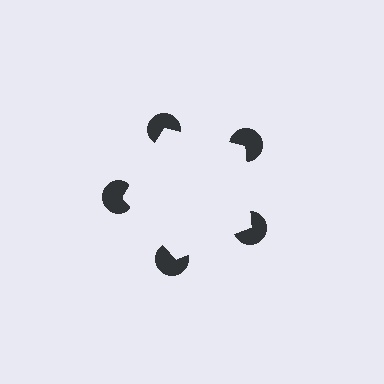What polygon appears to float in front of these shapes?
An illusory pentagon — its edges are inferred from the aligned wedge cuts in the pac-man discs, not physically drawn.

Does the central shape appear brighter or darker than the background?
It typically appears slightly brighter than the background, even though no actual brightness change is drawn.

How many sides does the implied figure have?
5 sides.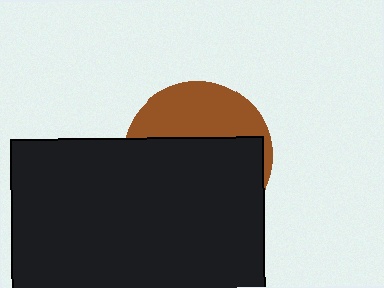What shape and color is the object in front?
The object in front is a black rectangle.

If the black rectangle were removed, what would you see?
You would see the complete brown circle.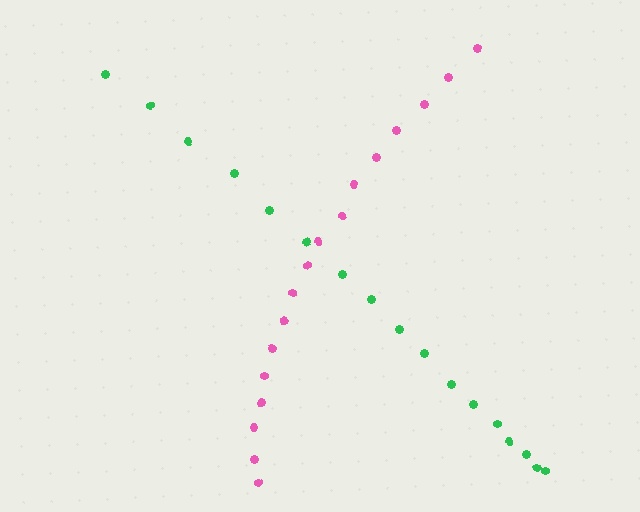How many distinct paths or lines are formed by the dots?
There are 2 distinct paths.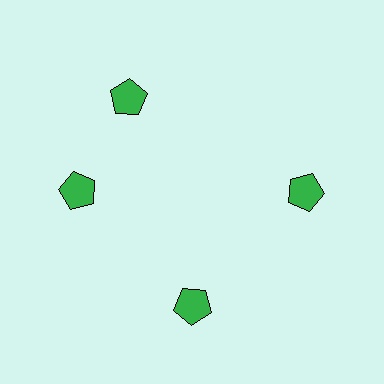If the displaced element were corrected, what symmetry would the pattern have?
It would have 4-fold rotational symmetry — the pattern would map onto itself every 90 degrees.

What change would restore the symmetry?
The symmetry would be restored by rotating it back into even spacing with its neighbors so that all 4 pentagons sit at equal angles and equal distance from the center.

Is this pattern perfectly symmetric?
No. The 4 green pentagons are arranged in a ring, but one element near the 12 o'clock position is rotated out of alignment along the ring, breaking the 4-fold rotational symmetry.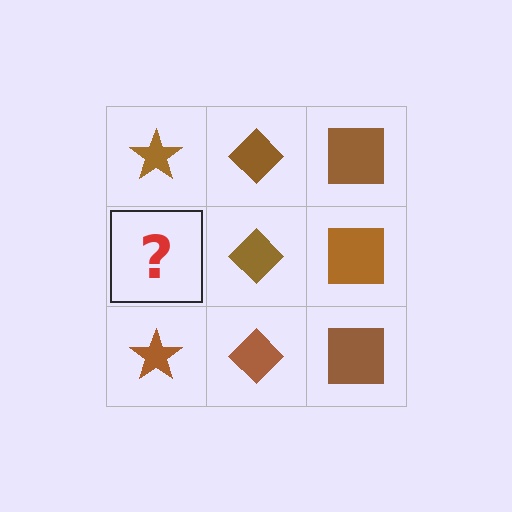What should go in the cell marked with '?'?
The missing cell should contain a brown star.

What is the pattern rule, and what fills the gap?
The rule is that each column has a consistent shape. The gap should be filled with a brown star.